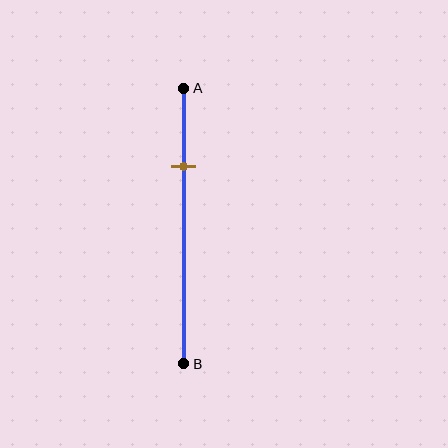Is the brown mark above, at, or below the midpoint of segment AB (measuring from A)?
The brown mark is above the midpoint of segment AB.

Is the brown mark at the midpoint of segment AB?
No, the mark is at about 30% from A, not at the 50% midpoint.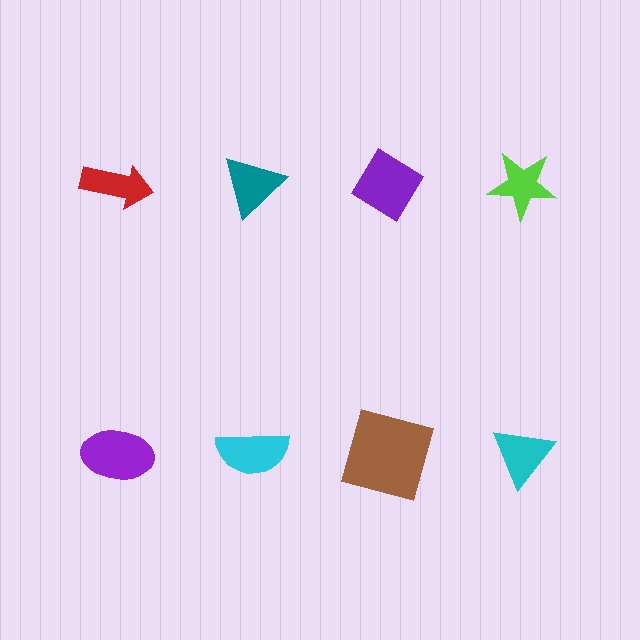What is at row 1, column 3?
A purple diamond.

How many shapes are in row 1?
4 shapes.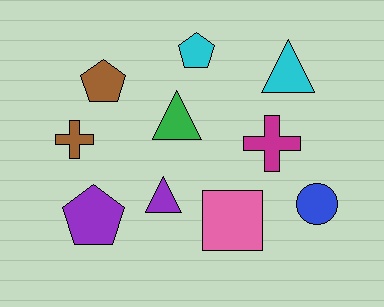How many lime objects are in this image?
There are no lime objects.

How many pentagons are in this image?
There are 3 pentagons.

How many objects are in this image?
There are 10 objects.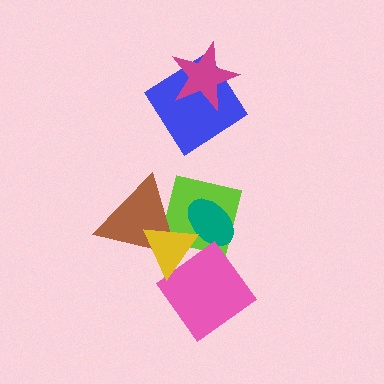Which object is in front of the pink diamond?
The yellow triangle is in front of the pink diamond.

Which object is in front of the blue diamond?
The magenta star is in front of the blue diamond.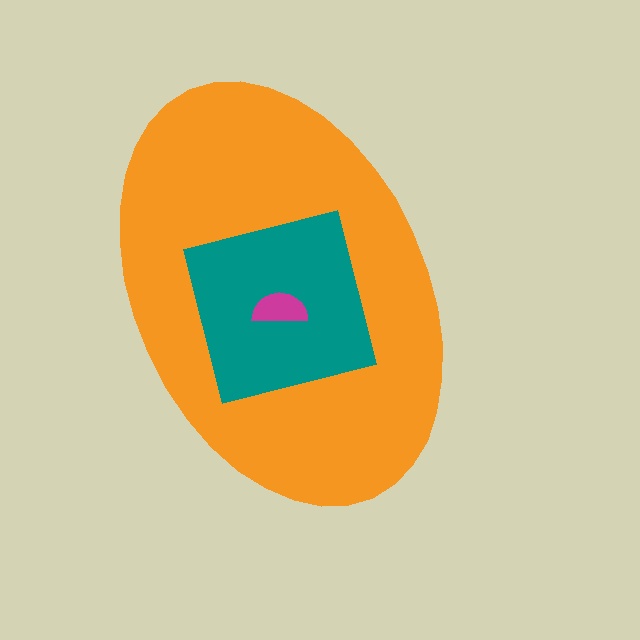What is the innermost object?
The magenta semicircle.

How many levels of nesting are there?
3.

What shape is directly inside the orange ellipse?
The teal square.